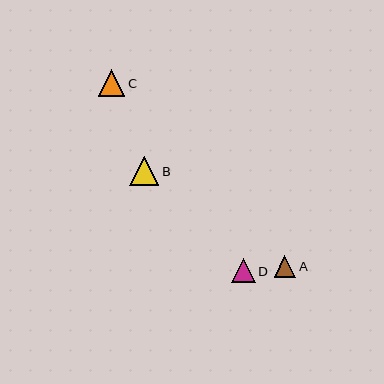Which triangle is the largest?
Triangle B is the largest with a size of approximately 29 pixels.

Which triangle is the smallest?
Triangle A is the smallest with a size of approximately 21 pixels.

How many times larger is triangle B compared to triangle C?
Triangle B is approximately 1.1 times the size of triangle C.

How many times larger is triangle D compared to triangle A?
Triangle D is approximately 1.1 times the size of triangle A.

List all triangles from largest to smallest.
From largest to smallest: B, C, D, A.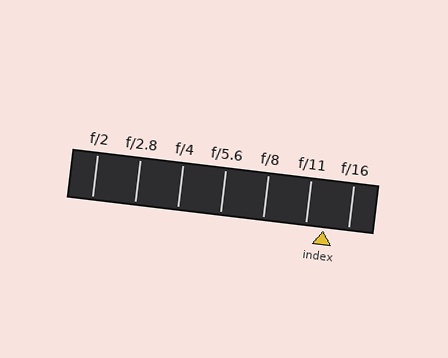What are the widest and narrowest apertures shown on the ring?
The widest aperture shown is f/2 and the narrowest is f/16.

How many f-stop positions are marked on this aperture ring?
There are 7 f-stop positions marked.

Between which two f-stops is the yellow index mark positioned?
The index mark is between f/11 and f/16.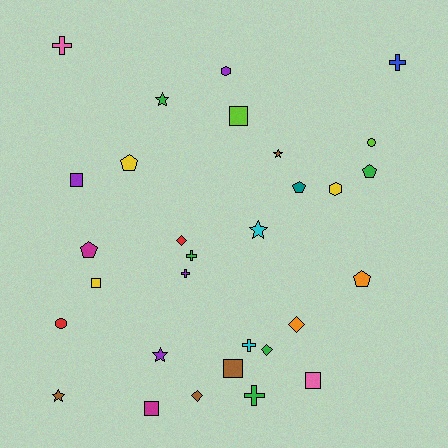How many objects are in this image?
There are 30 objects.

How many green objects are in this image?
There are 5 green objects.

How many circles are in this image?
There are 2 circles.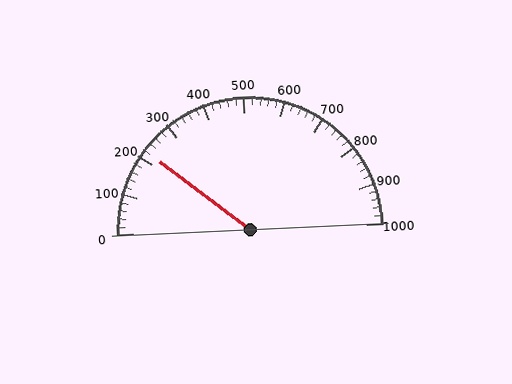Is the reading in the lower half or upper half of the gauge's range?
The reading is in the lower half of the range (0 to 1000).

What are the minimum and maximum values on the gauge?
The gauge ranges from 0 to 1000.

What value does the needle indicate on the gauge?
The needle indicates approximately 220.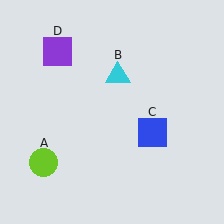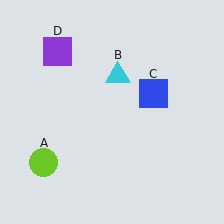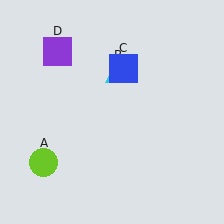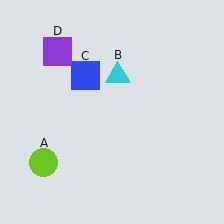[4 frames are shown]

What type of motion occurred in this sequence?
The blue square (object C) rotated counterclockwise around the center of the scene.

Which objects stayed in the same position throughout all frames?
Lime circle (object A) and cyan triangle (object B) and purple square (object D) remained stationary.